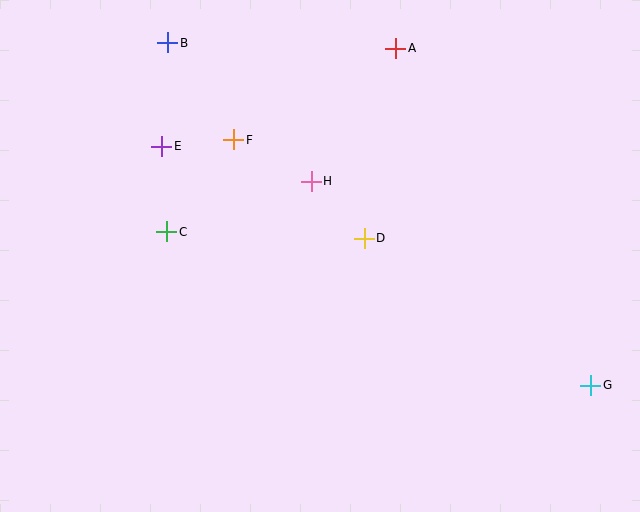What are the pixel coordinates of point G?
Point G is at (591, 385).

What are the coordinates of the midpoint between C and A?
The midpoint between C and A is at (281, 140).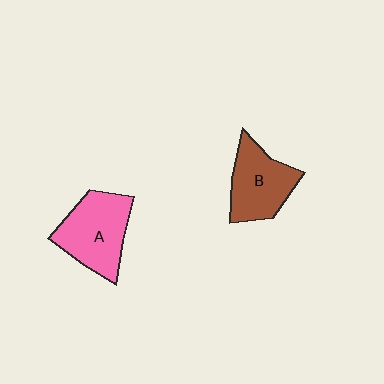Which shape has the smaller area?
Shape B (brown).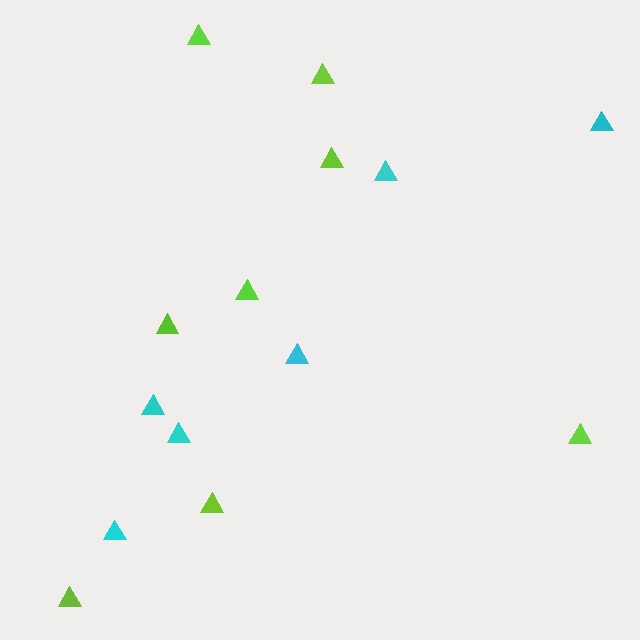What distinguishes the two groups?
There are 2 groups: one group of lime triangles (8) and one group of cyan triangles (6).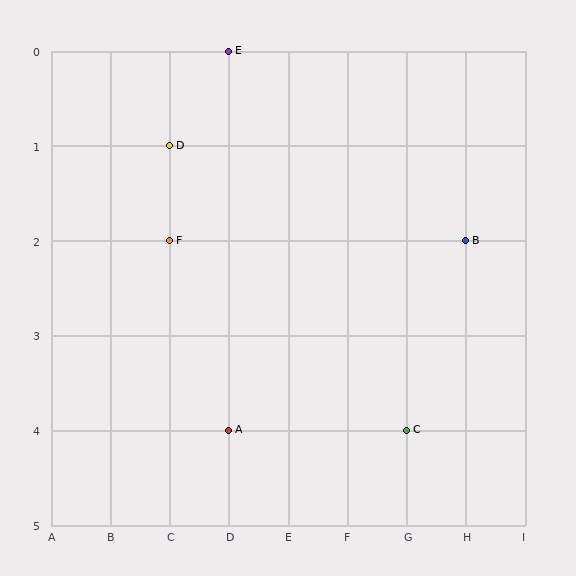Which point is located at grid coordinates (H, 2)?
Point B is at (H, 2).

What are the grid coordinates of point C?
Point C is at grid coordinates (G, 4).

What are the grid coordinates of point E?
Point E is at grid coordinates (D, 0).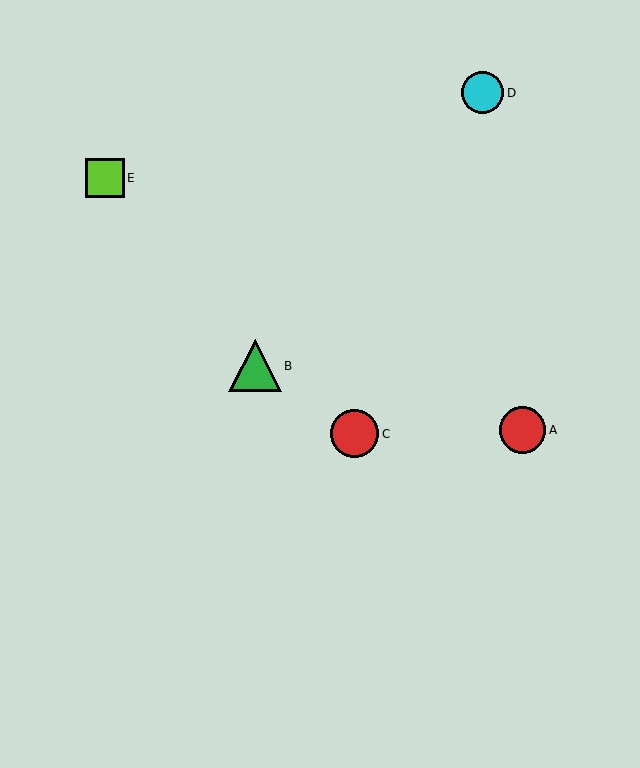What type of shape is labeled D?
Shape D is a cyan circle.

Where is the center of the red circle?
The center of the red circle is at (355, 434).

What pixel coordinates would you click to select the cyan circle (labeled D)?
Click at (483, 93) to select the cyan circle D.